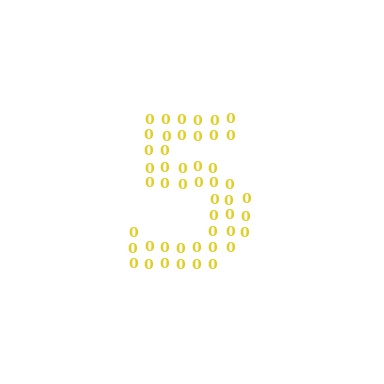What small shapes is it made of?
It is made of small digit 0's.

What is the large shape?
The large shape is the digit 5.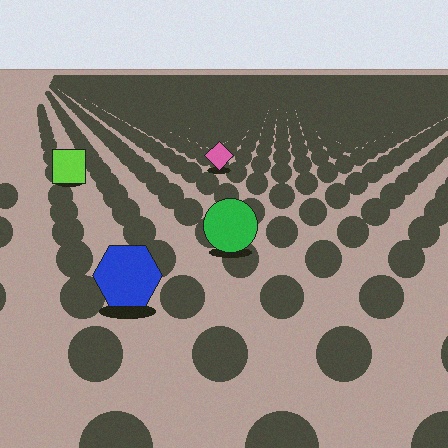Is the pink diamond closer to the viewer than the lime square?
No. The lime square is closer — you can tell from the texture gradient: the ground texture is coarser near it.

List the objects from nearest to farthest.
From nearest to farthest: the blue hexagon, the green circle, the lime square, the pink diamond.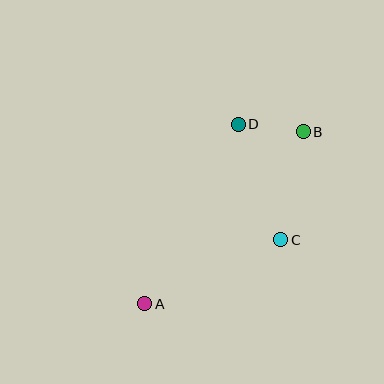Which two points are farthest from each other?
Points A and B are farthest from each other.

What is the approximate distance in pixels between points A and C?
The distance between A and C is approximately 150 pixels.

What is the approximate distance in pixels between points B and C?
The distance between B and C is approximately 110 pixels.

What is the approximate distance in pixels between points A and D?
The distance between A and D is approximately 202 pixels.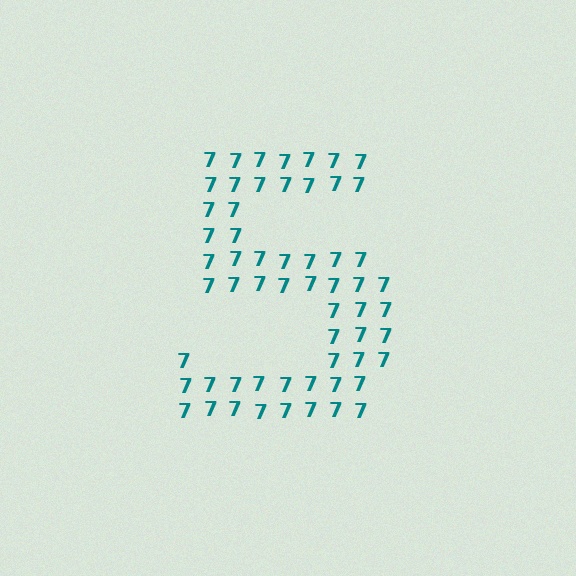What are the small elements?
The small elements are digit 7's.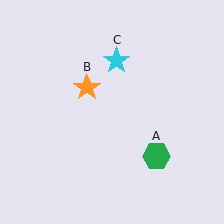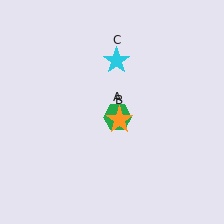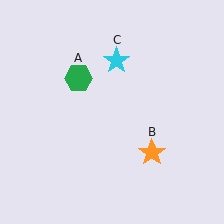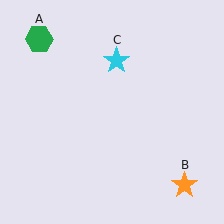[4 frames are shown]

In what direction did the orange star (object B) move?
The orange star (object B) moved down and to the right.